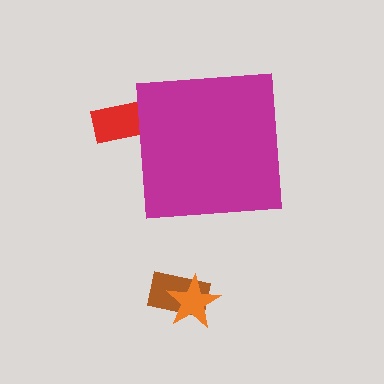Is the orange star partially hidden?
No, the orange star is fully visible.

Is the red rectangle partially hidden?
Yes, the red rectangle is partially hidden behind the magenta square.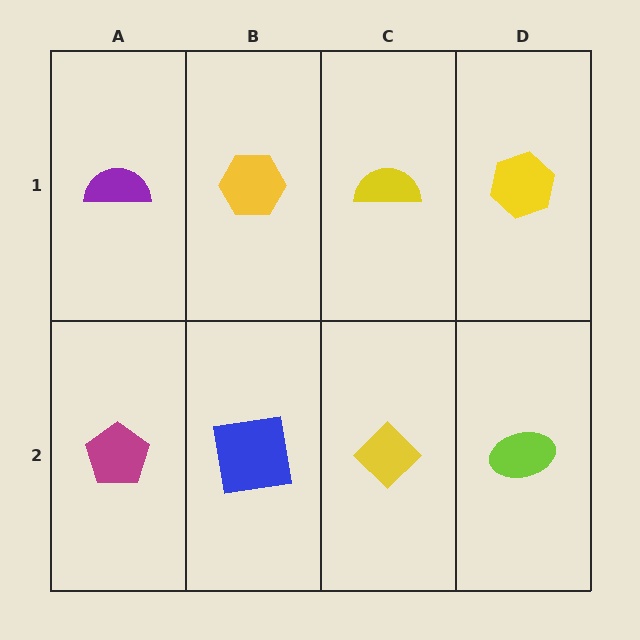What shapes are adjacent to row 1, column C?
A yellow diamond (row 2, column C), a yellow hexagon (row 1, column B), a yellow hexagon (row 1, column D).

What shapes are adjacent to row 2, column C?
A yellow semicircle (row 1, column C), a blue square (row 2, column B), a lime ellipse (row 2, column D).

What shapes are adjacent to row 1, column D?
A lime ellipse (row 2, column D), a yellow semicircle (row 1, column C).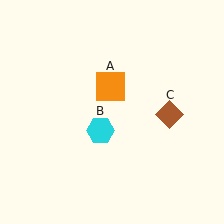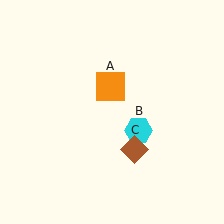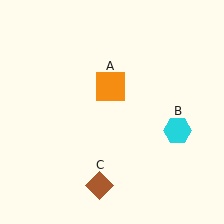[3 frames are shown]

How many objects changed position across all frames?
2 objects changed position: cyan hexagon (object B), brown diamond (object C).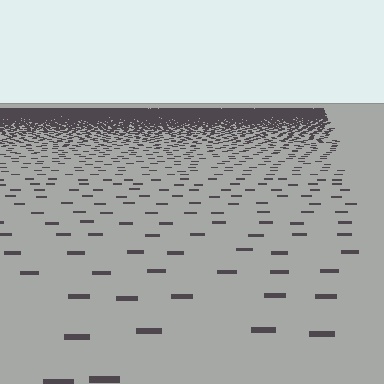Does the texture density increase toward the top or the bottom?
Density increases toward the top.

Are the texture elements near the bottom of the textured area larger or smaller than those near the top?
Larger. Near the bottom, elements are closer to the viewer and appear at a bigger on-screen size.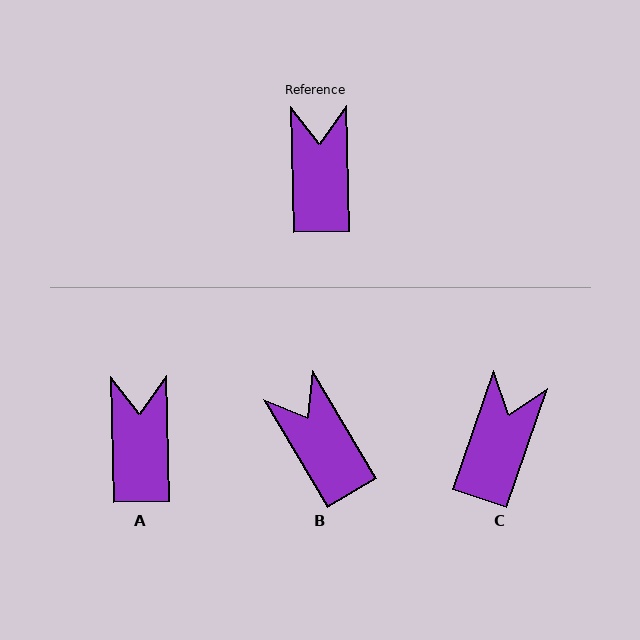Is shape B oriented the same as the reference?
No, it is off by about 29 degrees.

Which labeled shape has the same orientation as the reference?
A.